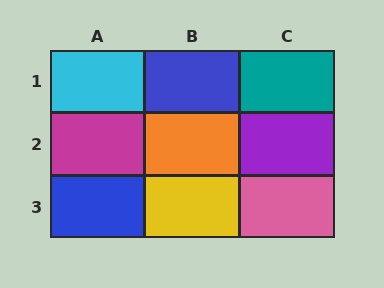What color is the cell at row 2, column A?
Magenta.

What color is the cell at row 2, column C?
Purple.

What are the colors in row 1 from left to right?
Cyan, blue, teal.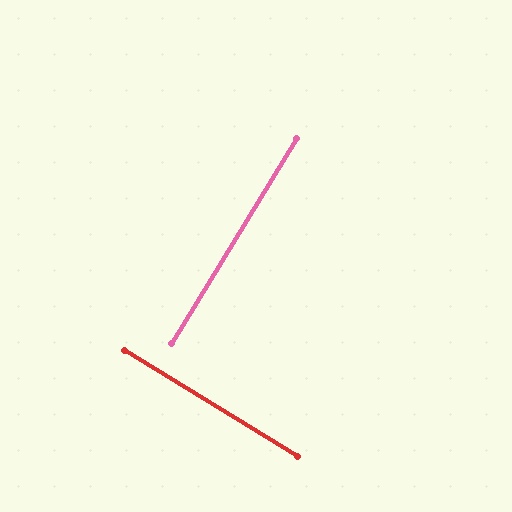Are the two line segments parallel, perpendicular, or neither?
Perpendicular — they meet at approximately 90°.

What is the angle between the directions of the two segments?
Approximately 90 degrees.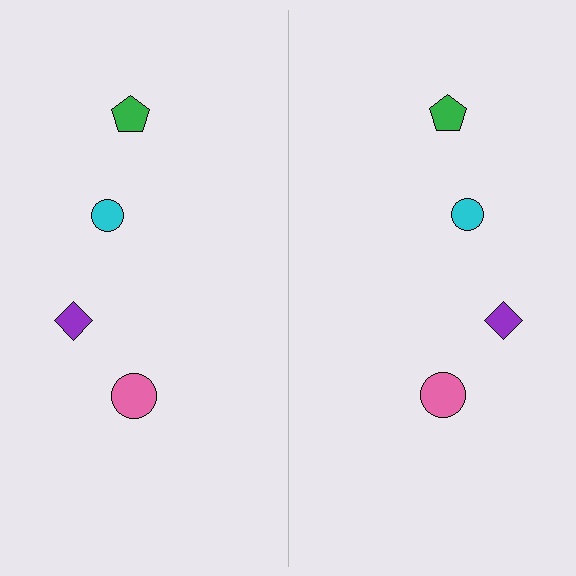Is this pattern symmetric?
Yes, this pattern has bilateral (reflection) symmetry.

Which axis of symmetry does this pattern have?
The pattern has a vertical axis of symmetry running through the center of the image.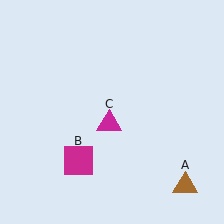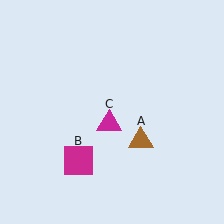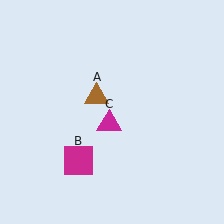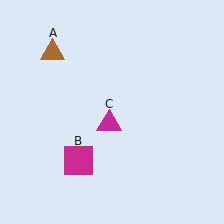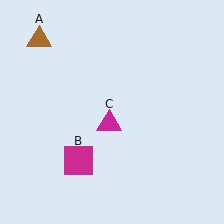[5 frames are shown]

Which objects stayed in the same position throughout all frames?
Magenta square (object B) and magenta triangle (object C) remained stationary.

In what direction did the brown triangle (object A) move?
The brown triangle (object A) moved up and to the left.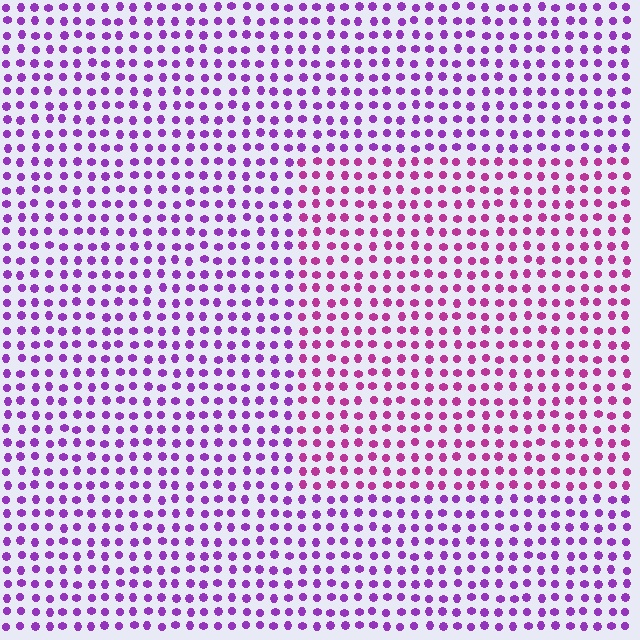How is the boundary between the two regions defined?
The boundary is defined purely by a slight shift in hue (about 34 degrees). Spacing, size, and orientation are identical on both sides.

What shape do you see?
I see a rectangle.